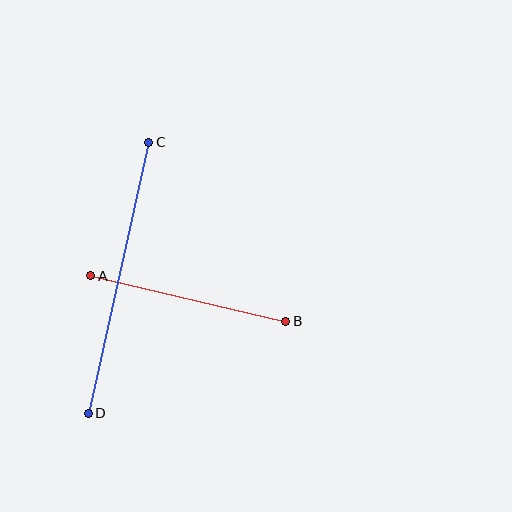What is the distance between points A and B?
The distance is approximately 200 pixels.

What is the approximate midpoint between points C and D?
The midpoint is at approximately (119, 278) pixels.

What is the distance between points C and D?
The distance is approximately 278 pixels.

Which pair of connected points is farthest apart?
Points C and D are farthest apart.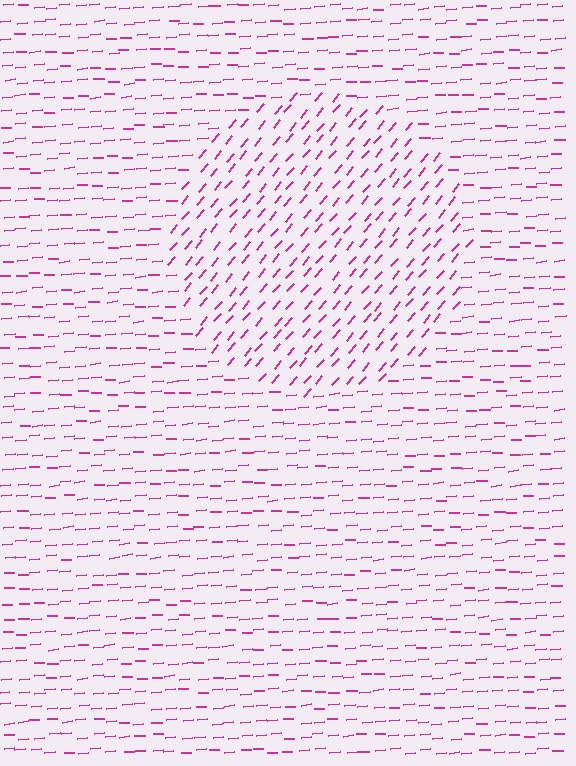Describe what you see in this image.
The image is filled with small magenta line segments. A circle region in the image has lines oriented differently from the surrounding lines, creating a visible texture boundary.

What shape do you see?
I see a circle.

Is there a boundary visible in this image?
Yes, there is a texture boundary formed by a change in line orientation.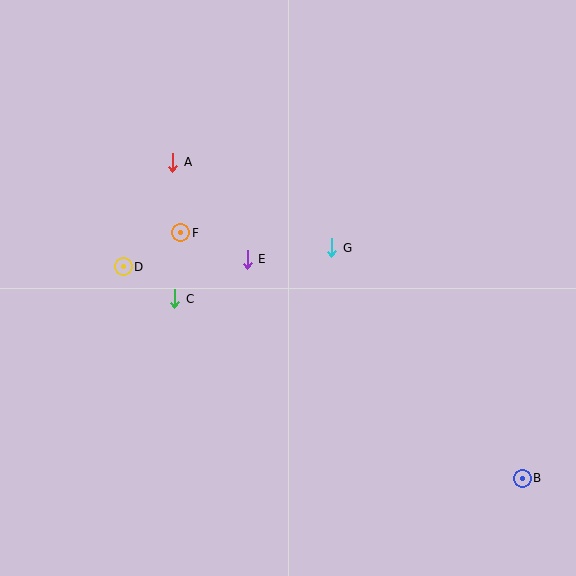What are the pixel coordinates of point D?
Point D is at (123, 267).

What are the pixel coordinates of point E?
Point E is at (247, 259).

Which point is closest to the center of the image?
Point E at (247, 259) is closest to the center.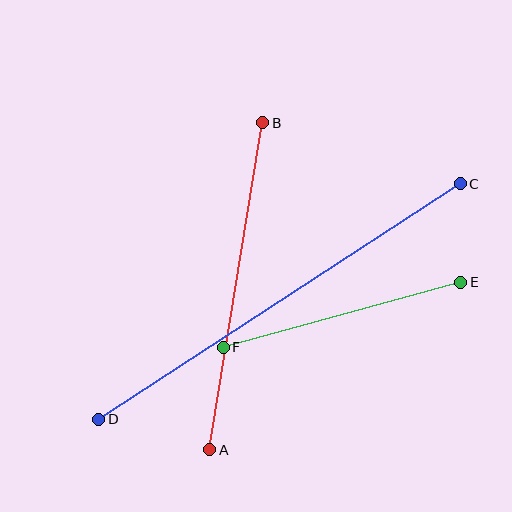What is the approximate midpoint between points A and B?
The midpoint is at approximately (236, 286) pixels.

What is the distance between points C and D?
The distance is approximately 431 pixels.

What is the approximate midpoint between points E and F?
The midpoint is at approximately (342, 315) pixels.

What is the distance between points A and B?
The distance is approximately 331 pixels.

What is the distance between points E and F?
The distance is approximately 246 pixels.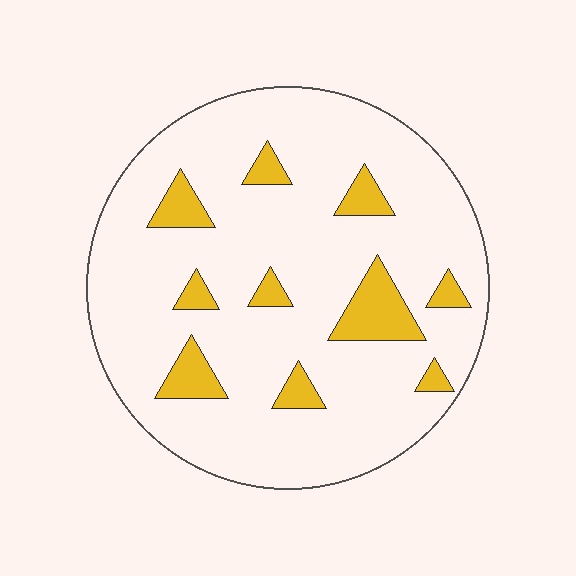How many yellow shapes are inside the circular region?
10.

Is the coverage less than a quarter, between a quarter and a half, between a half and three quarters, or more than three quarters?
Less than a quarter.